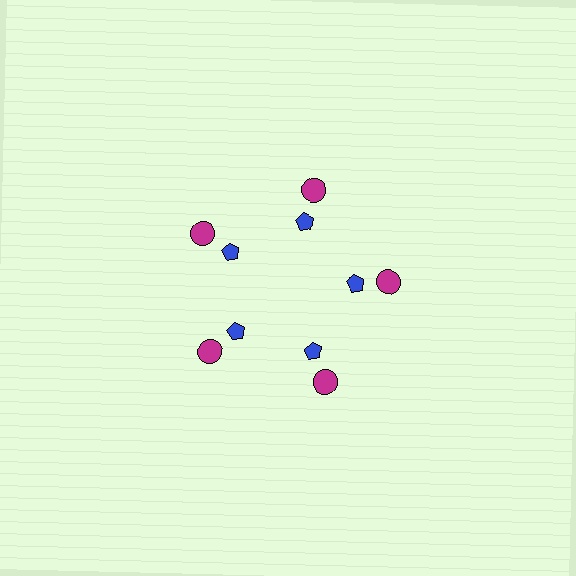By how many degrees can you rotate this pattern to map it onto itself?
The pattern maps onto itself every 72 degrees of rotation.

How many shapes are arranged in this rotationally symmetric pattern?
There are 10 shapes, arranged in 5 groups of 2.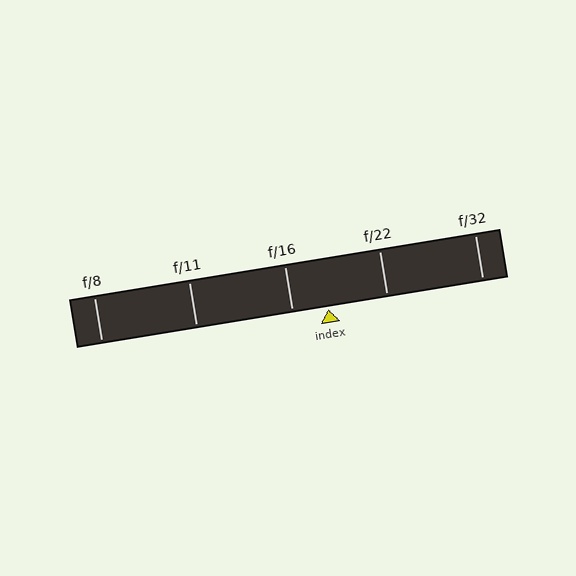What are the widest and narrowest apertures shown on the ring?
The widest aperture shown is f/8 and the narrowest is f/32.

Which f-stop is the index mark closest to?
The index mark is closest to f/16.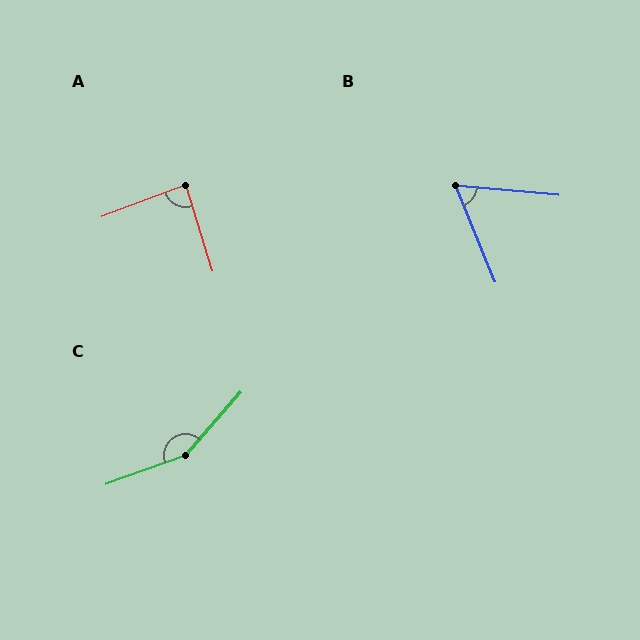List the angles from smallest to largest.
B (63°), A (87°), C (151°).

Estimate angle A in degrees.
Approximately 87 degrees.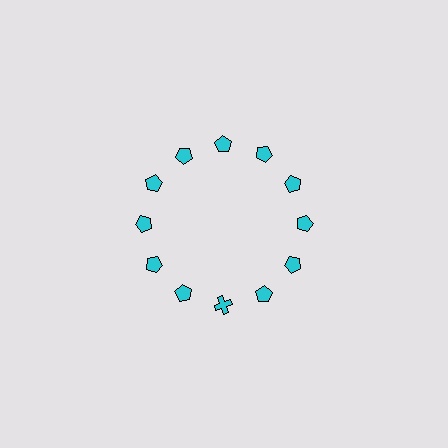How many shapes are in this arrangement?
There are 12 shapes arranged in a ring pattern.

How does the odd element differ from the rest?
It has a different shape: cross instead of pentagon.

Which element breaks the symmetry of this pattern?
The cyan cross at roughly the 6 o'clock position breaks the symmetry. All other shapes are cyan pentagons.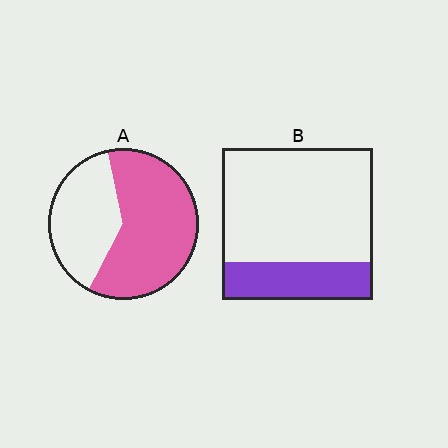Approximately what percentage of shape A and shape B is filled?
A is approximately 60% and B is approximately 25%.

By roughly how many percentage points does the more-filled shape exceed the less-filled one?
By roughly 35 percentage points (A over B).